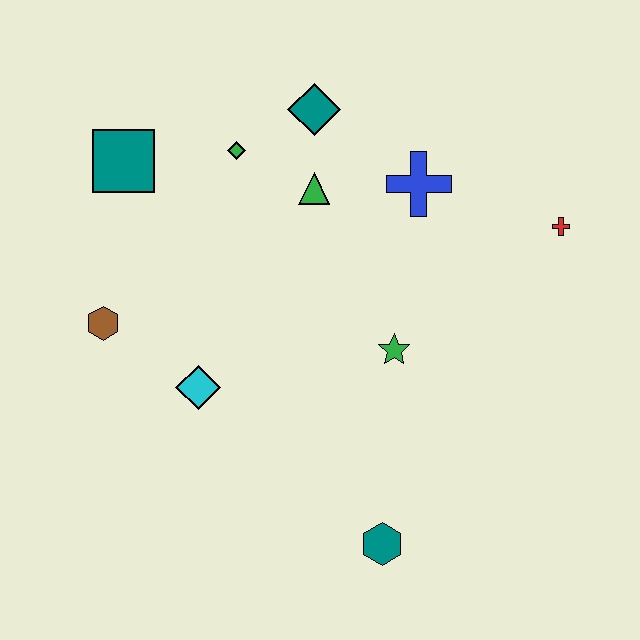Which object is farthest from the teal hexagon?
The teal square is farthest from the teal hexagon.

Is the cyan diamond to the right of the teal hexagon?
No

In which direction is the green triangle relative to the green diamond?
The green triangle is to the right of the green diamond.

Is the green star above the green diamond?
No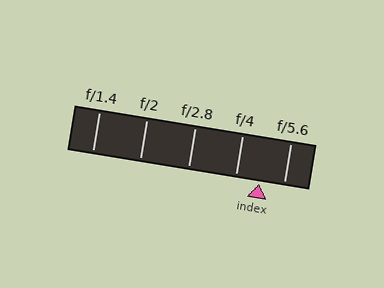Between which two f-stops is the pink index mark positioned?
The index mark is between f/4 and f/5.6.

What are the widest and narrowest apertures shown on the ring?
The widest aperture shown is f/1.4 and the narrowest is f/5.6.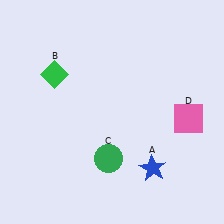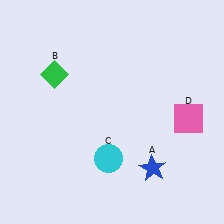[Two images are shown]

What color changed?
The circle (C) changed from green in Image 1 to cyan in Image 2.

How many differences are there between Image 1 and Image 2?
There is 1 difference between the two images.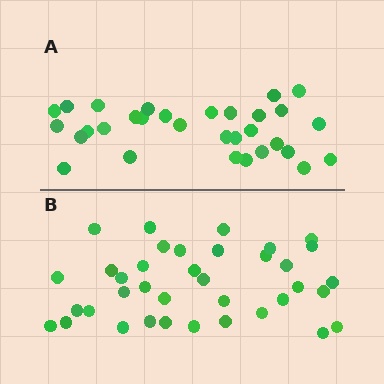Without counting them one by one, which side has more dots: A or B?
Region B (the bottom region) has more dots.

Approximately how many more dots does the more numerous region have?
Region B has about 6 more dots than region A.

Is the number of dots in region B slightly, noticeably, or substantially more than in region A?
Region B has only slightly more — the two regions are fairly close. The ratio is roughly 1.2 to 1.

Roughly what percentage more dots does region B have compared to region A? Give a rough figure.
About 20% more.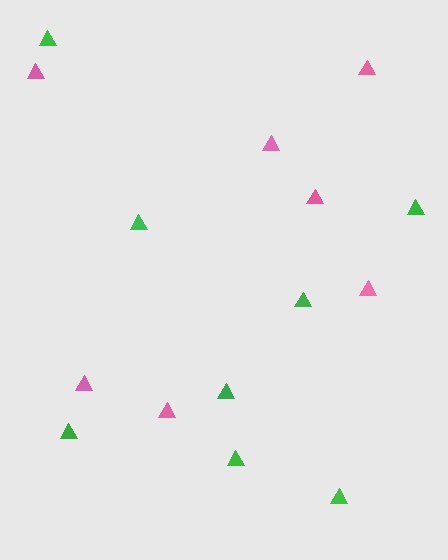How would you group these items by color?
There are 2 groups: one group of green triangles (8) and one group of pink triangles (7).